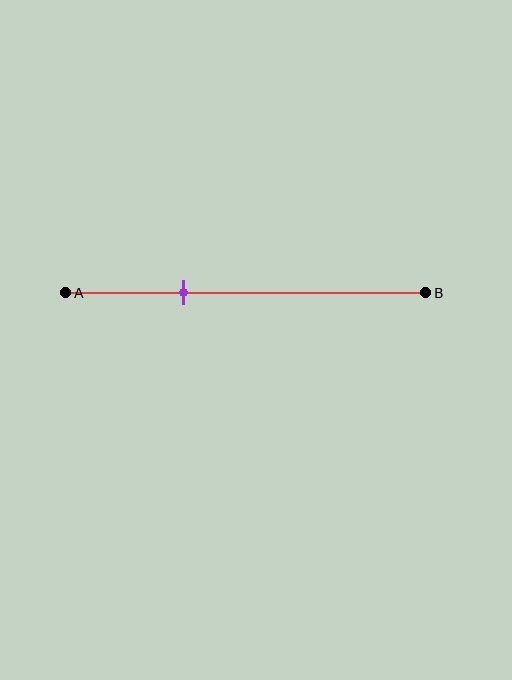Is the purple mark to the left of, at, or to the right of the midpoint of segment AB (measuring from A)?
The purple mark is to the left of the midpoint of segment AB.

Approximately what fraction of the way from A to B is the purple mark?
The purple mark is approximately 35% of the way from A to B.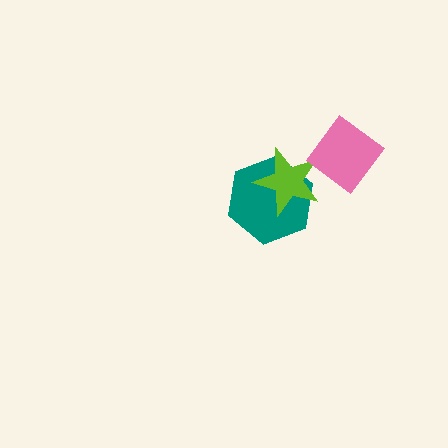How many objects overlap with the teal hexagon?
1 object overlaps with the teal hexagon.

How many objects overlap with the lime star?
2 objects overlap with the lime star.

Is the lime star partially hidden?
Yes, it is partially covered by another shape.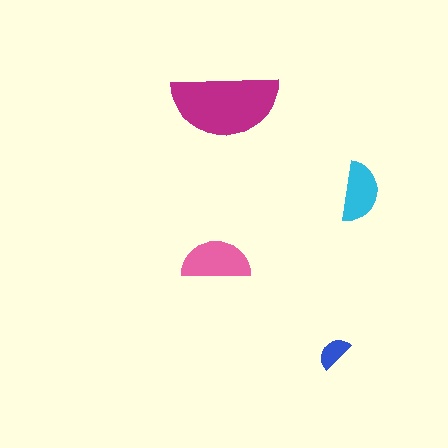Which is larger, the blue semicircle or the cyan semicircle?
The cyan one.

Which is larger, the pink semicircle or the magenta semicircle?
The magenta one.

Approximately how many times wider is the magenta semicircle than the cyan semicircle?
About 2 times wider.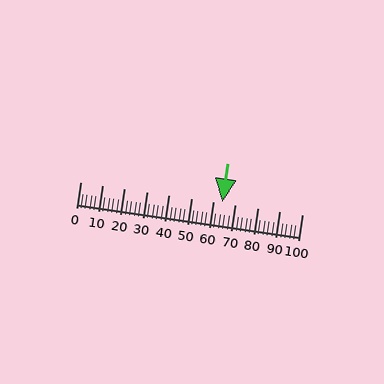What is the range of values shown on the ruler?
The ruler shows values from 0 to 100.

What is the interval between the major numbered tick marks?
The major tick marks are spaced 10 units apart.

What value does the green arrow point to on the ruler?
The green arrow points to approximately 64.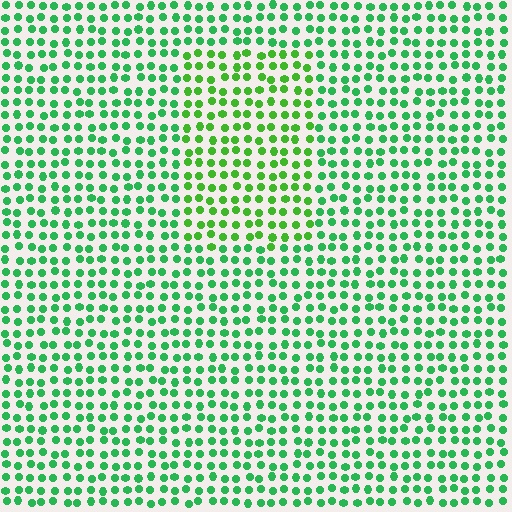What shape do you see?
I see a rectangle.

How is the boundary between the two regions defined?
The boundary is defined purely by a slight shift in hue (about 27 degrees). Spacing, size, and orientation are identical on both sides.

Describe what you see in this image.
The image is filled with small green elements in a uniform arrangement. A rectangle-shaped region is visible where the elements are tinted to a slightly different hue, forming a subtle color boundary.